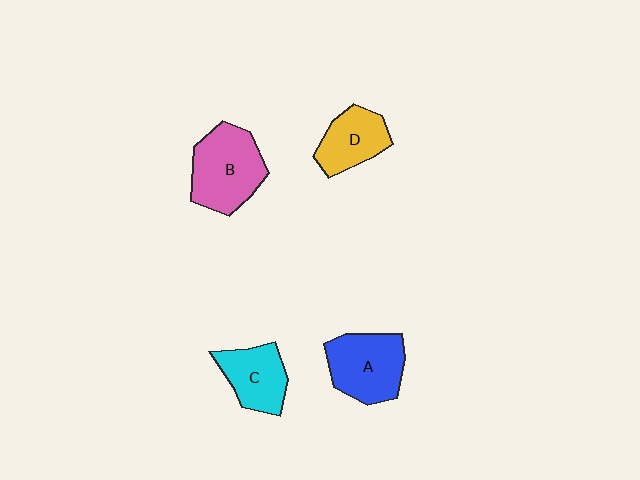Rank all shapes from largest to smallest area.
From largest to smallest: B (pink), A (blue), C (cyan), D (yellow).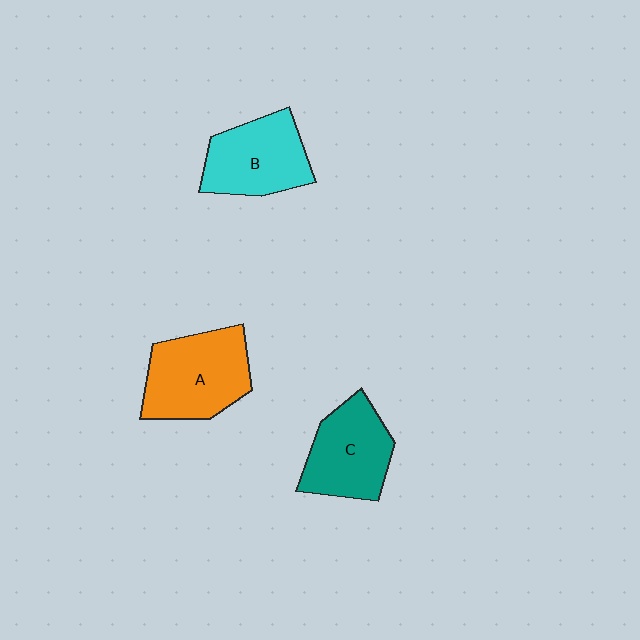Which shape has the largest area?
Shape A (orange).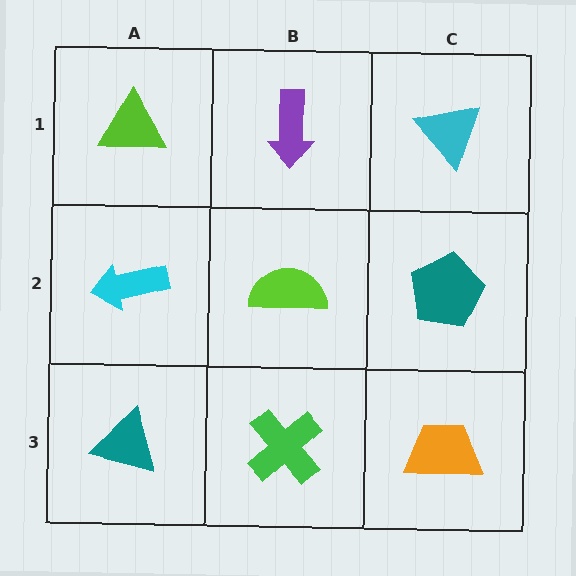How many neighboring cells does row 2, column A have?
3.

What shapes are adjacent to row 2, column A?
A lime triangle (row 1, column A), a teal triangle (row 3, column A), a lime semicircle (row 2, column B).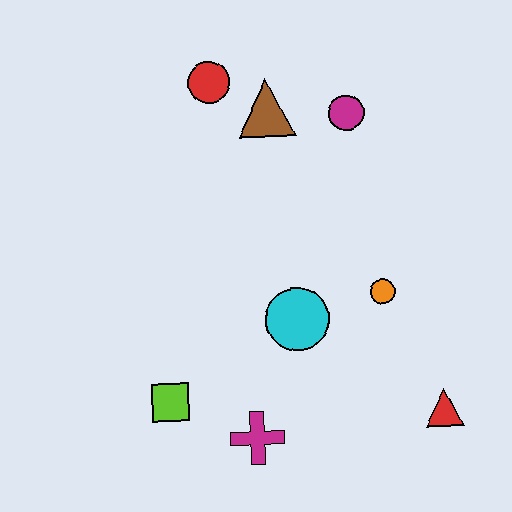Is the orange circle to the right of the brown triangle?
Yes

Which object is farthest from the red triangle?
The red circle is farthest from the red triangle.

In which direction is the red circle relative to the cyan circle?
The red circle is above the cyan circle.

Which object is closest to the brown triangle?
The red circle is closest to the brown triangle.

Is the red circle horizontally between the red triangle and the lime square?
Yes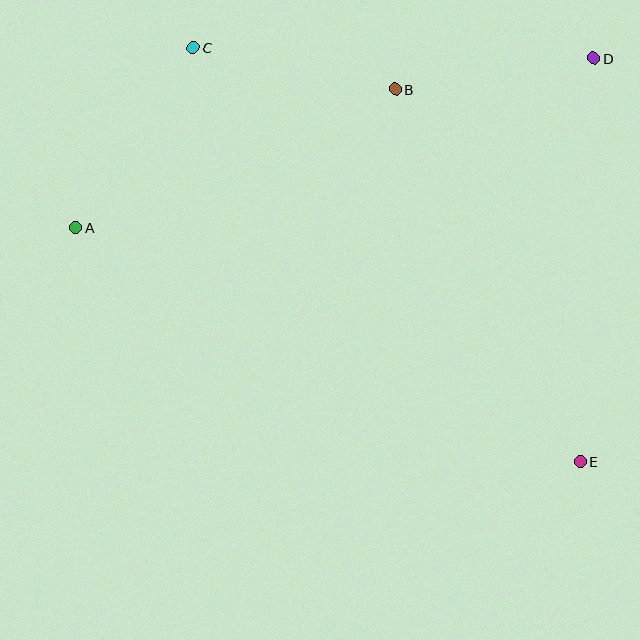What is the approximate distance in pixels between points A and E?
The distance between A and E is approximately 556 pixels.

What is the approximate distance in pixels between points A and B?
The distance between A and B is approximately 348 pixels.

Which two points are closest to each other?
Points B and D are closest to each other.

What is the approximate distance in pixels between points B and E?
The distance between B and E is approximately 416 pixels.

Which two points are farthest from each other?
Points C and E are farthest from each other.